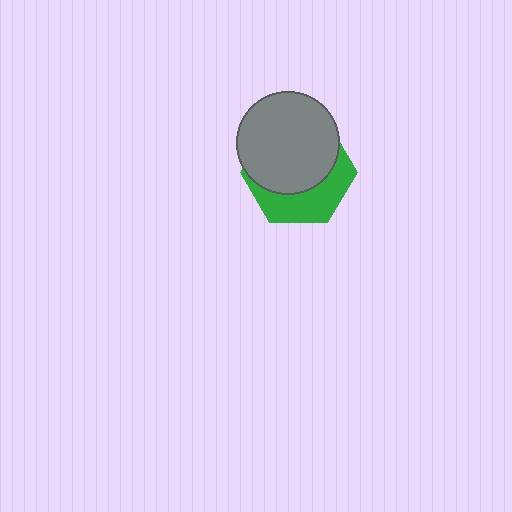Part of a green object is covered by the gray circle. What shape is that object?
It is a hexagon.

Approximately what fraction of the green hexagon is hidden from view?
Roughly 61% of the green hexagon is hidden behind the gray circle.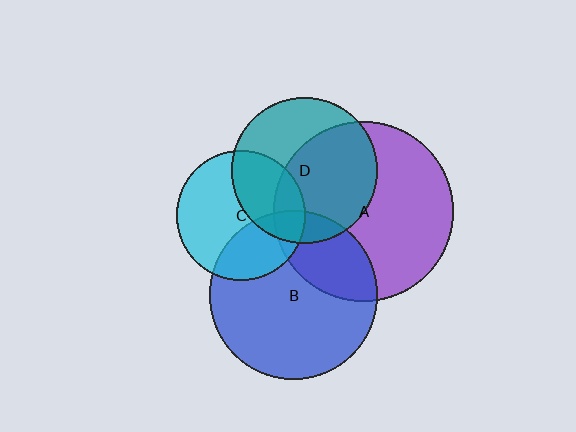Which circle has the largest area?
Circle A (purple).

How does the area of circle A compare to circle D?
Approximately 1.5 times.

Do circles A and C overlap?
Yes.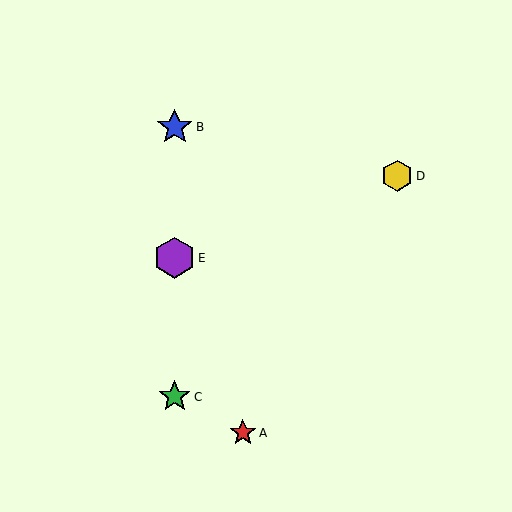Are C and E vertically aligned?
Yes, both are at x≈175.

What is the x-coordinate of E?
Object E is at x≈175.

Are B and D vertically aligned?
No, B is at x≈175 and D is at x≈397.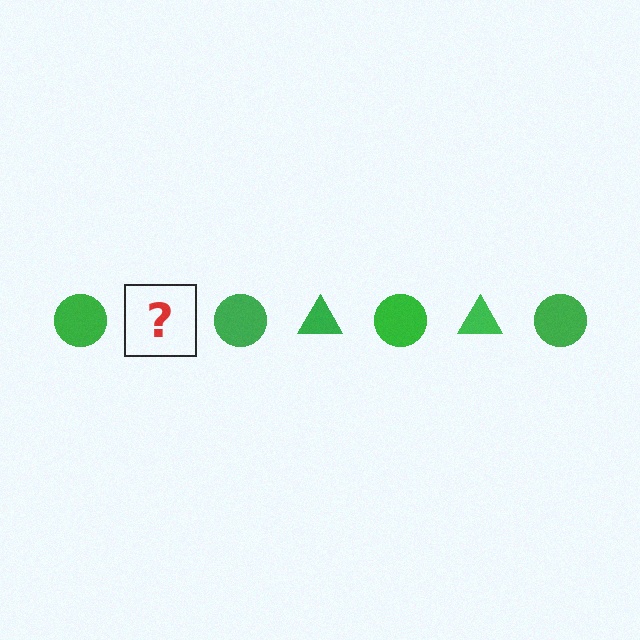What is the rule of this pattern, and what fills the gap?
The rule is that the pattern cycles through circle, triangle shapes in green. The gap should be filled with a green triangle.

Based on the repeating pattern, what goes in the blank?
The blank should be a green triangle.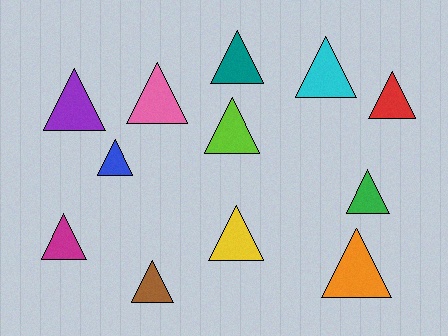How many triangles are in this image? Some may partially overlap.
There are 12 triangles.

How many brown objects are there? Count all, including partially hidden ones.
There is 1 brown object.